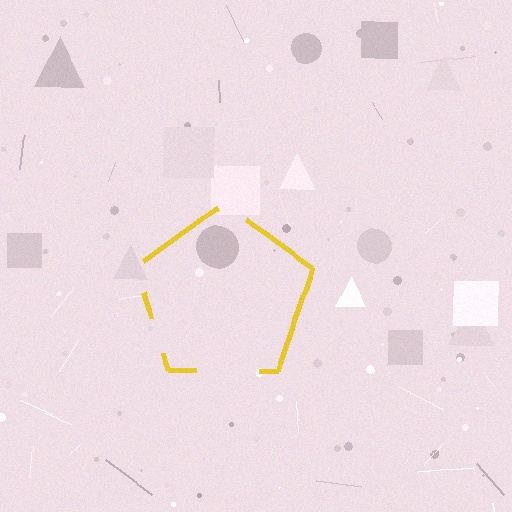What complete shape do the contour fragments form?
The contour fragments form a pentagon.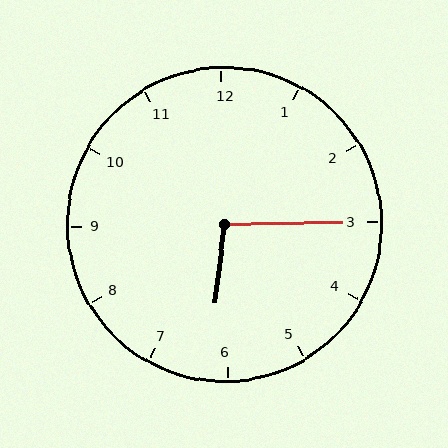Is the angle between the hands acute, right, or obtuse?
It is obtuse.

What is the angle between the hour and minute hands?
Approximately 98 degrees.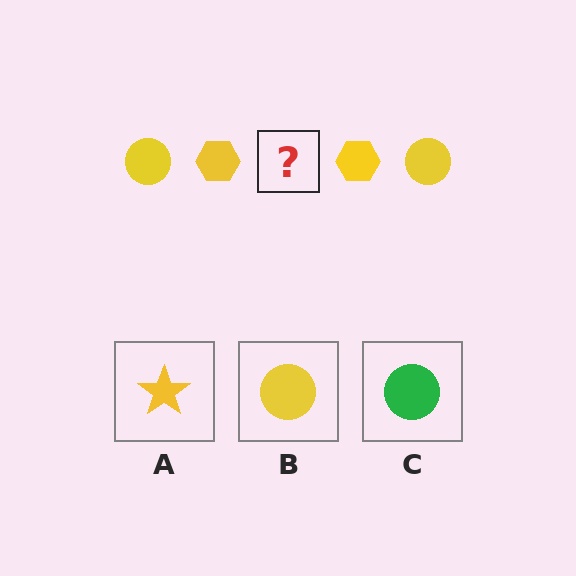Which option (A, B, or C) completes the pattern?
B.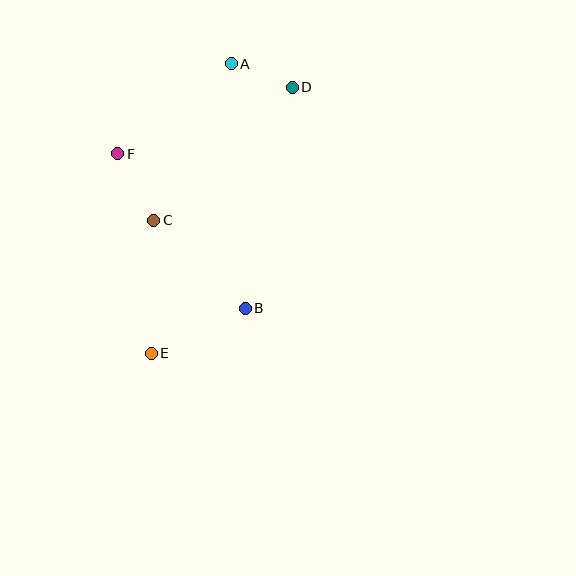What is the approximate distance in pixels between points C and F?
The distance between C and F is approximately 76 pixels.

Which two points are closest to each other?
Points A and D are closest to each other.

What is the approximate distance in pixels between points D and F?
The distance between D and F is approximately 187 pixels.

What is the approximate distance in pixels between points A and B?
The distance between A and B is approximately 245 pixels.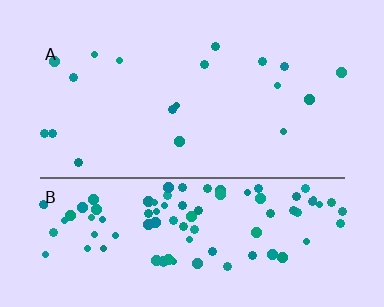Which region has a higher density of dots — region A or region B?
B (the bottom).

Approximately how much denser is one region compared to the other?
Approximately 5.6× — region B over region A.